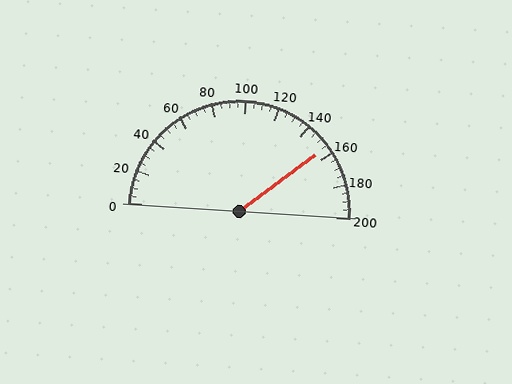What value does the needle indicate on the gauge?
The needle indicates approximately 155.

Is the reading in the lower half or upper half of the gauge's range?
The reading is in the upper half of the range (0 to 200).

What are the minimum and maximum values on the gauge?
The gauge ranges from 0 to 200.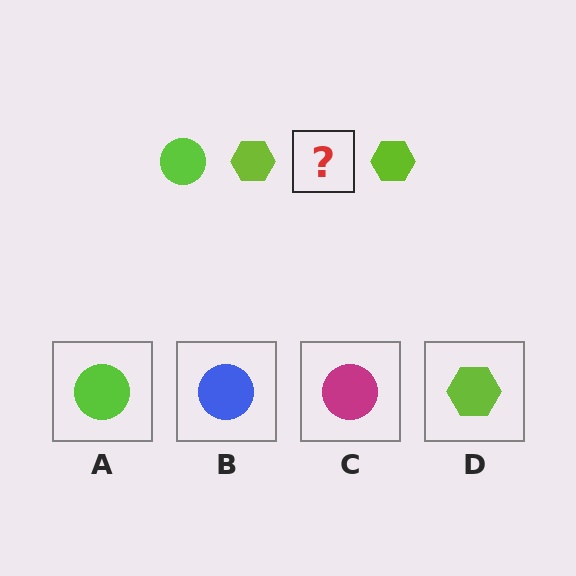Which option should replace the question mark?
Option A.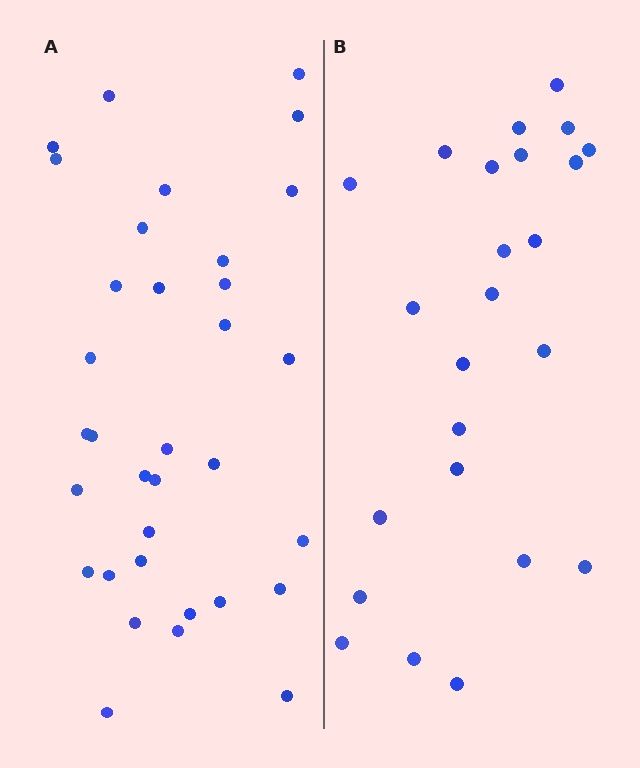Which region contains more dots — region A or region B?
Region A (the left region) has more dots.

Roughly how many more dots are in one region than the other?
Region A has roughly 10 or so more dots than region B.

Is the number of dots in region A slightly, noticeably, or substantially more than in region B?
Region A has noticeably more, but not dramatically so. The ratio is roughly 1.4 to 1.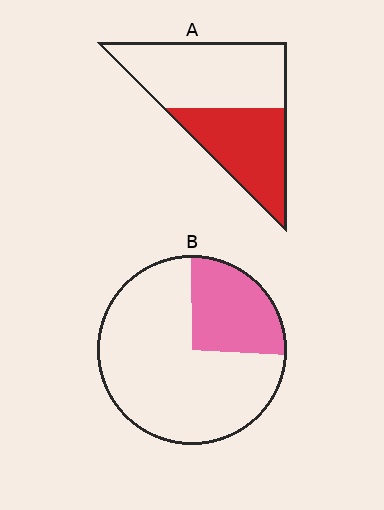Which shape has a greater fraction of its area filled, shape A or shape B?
Shape A.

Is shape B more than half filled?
No.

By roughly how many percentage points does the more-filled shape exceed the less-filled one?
By roughly 15 percentage points (A over B).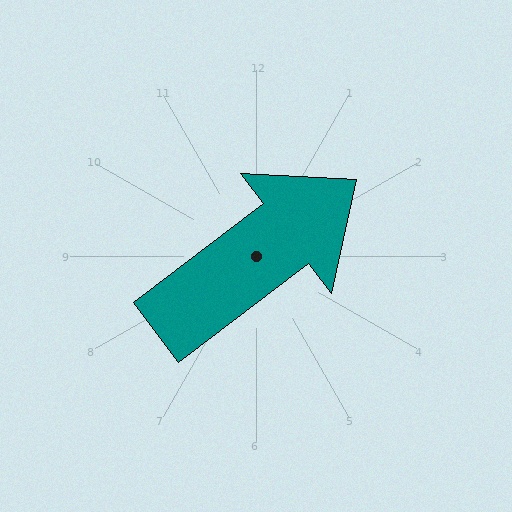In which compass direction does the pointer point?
Northeast.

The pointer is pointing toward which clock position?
Roughly 2 o'clock.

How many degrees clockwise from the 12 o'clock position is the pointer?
Approximately 53 degrees.